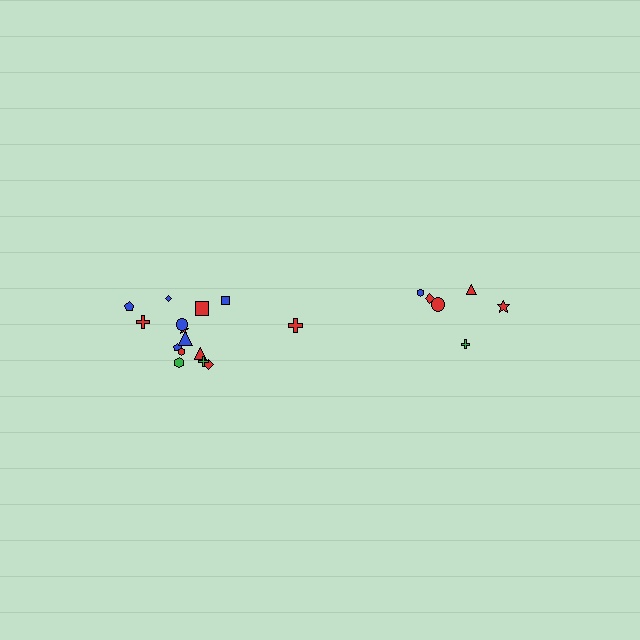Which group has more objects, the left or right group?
The left group.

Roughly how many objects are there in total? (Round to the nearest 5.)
Roughly 20 objects in total.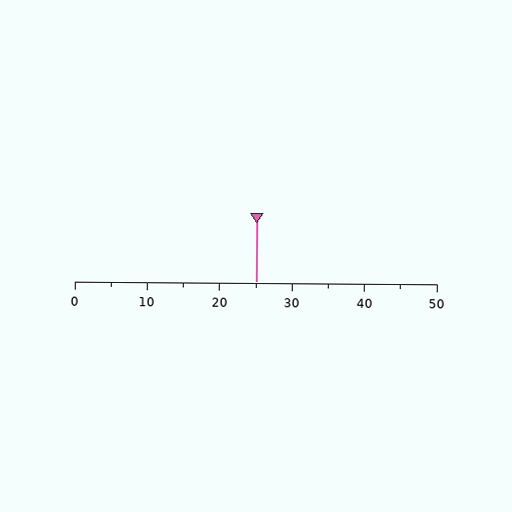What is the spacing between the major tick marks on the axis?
The major ticks are spaced 10 apart.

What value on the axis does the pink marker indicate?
The marker indicates approximately 25.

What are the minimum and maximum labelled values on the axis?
The axis runs from 0 to 50.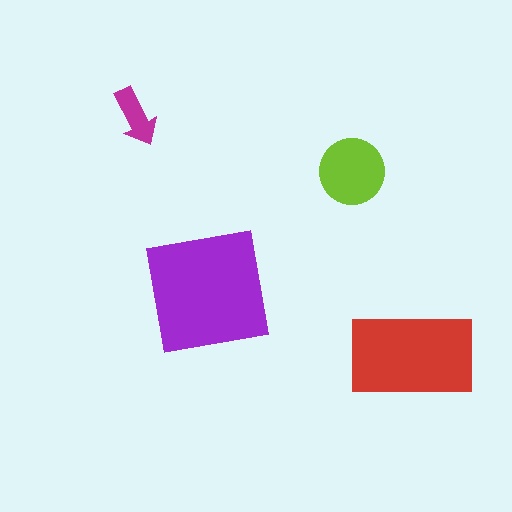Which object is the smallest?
The magenta arrow.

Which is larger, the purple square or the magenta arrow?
The purple square.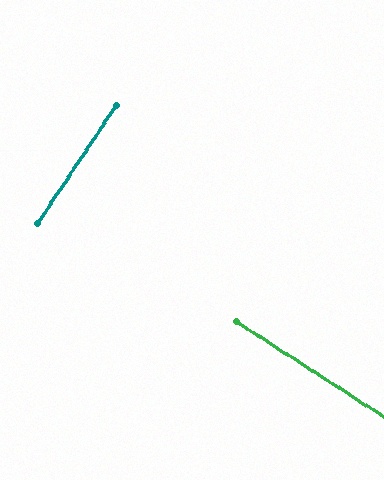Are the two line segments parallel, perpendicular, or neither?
Perpendicular — they meet at approximately 89°.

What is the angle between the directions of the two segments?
Approximately 89 degrees.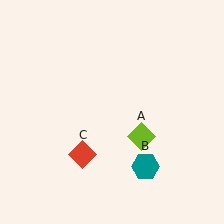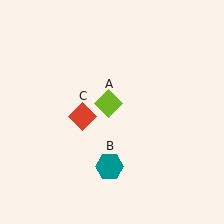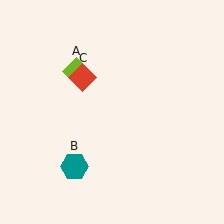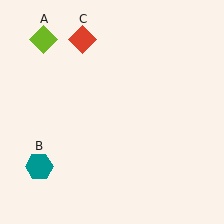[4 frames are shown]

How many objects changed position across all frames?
3 objects changed position: lime diamond (object A), teal hexagon (object B), red diamond (object C).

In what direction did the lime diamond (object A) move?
The lime diamond (object A) moved up and to the left.